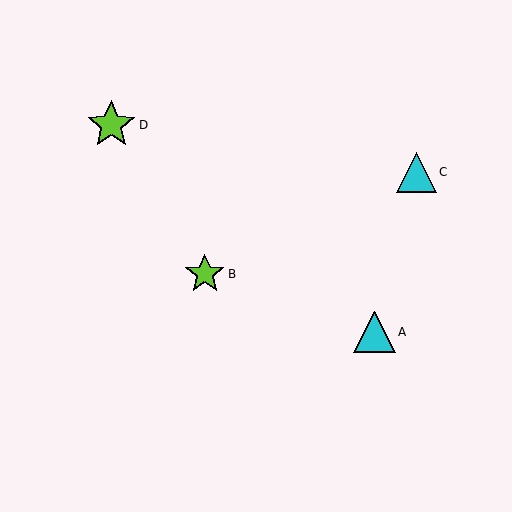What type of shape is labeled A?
Shape A is a cyan triangle.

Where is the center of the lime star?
The center of the lime star is at (205, 274).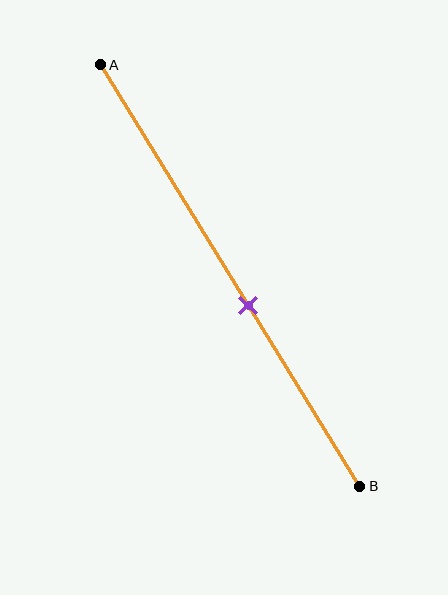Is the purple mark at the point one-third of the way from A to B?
No, the mark is at about 55% from A, not at the 33% one-third point.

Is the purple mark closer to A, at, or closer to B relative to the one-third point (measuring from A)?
The purple mark is closer to point B than the one-third point of segment AB.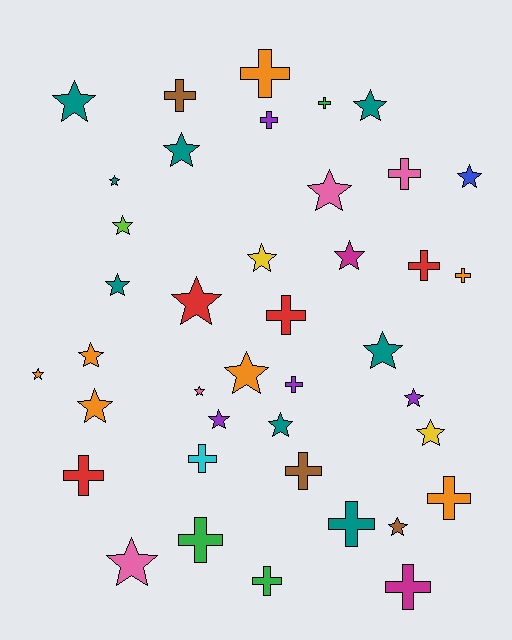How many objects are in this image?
There are 40 objects.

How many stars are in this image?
There are 23 stars.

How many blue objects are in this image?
There is 1 blue object.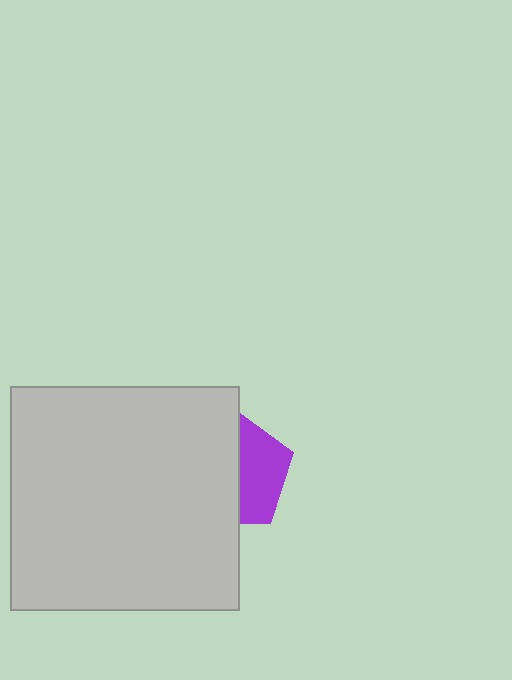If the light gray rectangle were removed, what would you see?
You would see the complete purple pentagon.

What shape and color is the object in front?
The object in front is a light gray rectangle.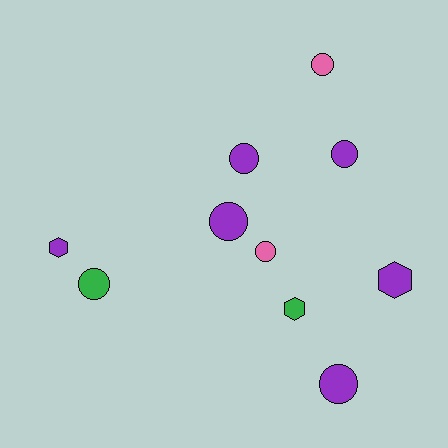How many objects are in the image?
There are 10 objects.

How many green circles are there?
There is 1 green circle.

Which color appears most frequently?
Purple, with 6 objects.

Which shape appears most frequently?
Circle, with 7 objects.